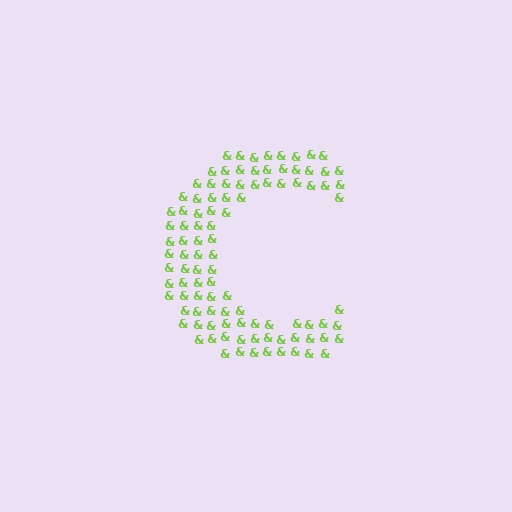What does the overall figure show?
The overall figure shows the letter C.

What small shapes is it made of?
It is made of small ampersands.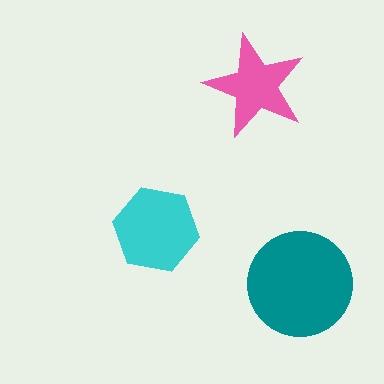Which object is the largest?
The teal circle.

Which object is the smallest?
The pink star.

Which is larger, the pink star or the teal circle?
The teal circle.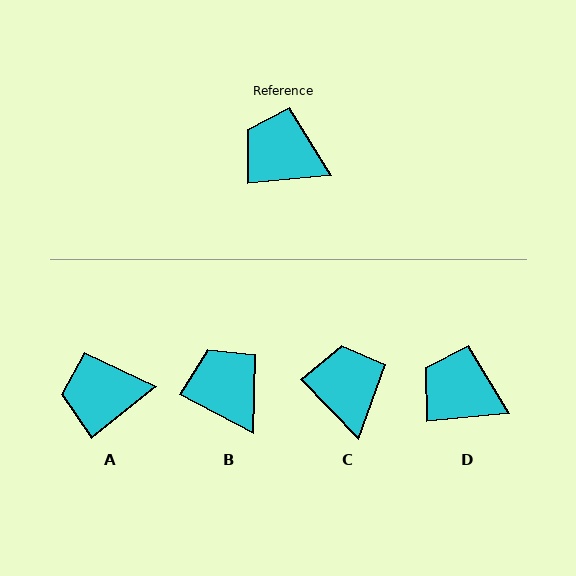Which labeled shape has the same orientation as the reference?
D.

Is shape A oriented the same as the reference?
No, it is off by about 34 degrees.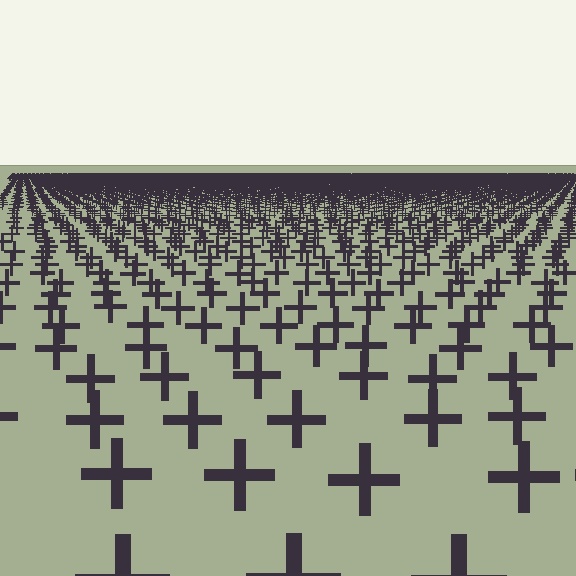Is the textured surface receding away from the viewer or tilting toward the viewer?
The surface is receding away from the viewer. Texture elements get smaller and denser toward the top.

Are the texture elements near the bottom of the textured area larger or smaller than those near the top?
Larger. Near the bottom, elements are closer to the viewer and appear at a bigger on-screen size.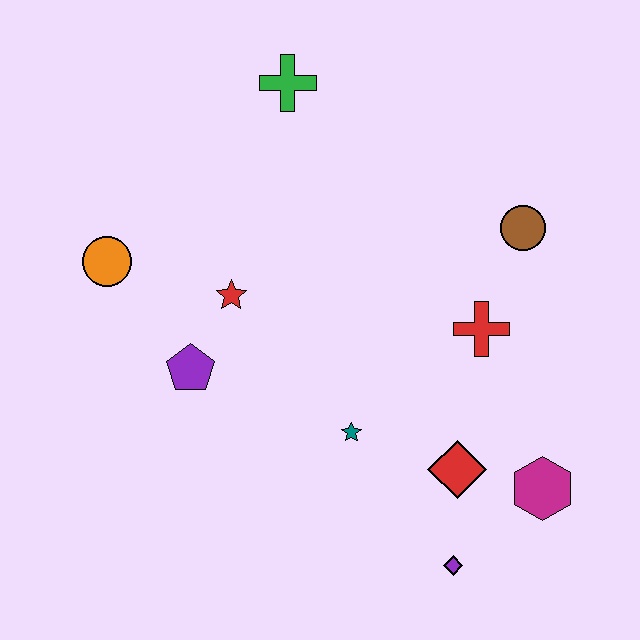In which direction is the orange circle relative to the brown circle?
The orange circle is to the left of the brown circle.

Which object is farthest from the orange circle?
The magenta hexagon is farthest from the orange circle.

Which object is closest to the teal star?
The red diamond is closest to the teal star.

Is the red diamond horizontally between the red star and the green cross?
No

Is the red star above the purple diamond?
Yes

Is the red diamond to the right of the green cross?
Yes